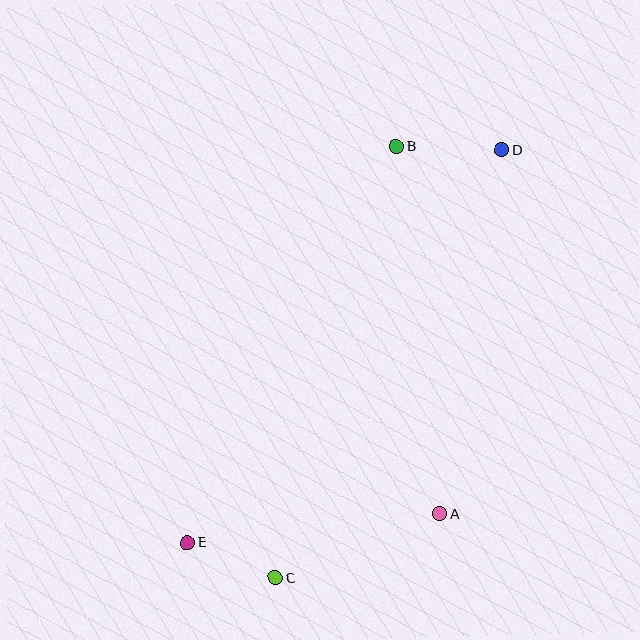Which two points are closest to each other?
Points C and E are closest to each other.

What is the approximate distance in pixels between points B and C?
The distance between B and C is approximately 449 pixels.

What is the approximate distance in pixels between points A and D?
The distance between A and D is approximately 369 pixels.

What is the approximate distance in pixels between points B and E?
The distance between B and E is approximately 448 pixels.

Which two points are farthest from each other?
Points D and E are farthest from each other.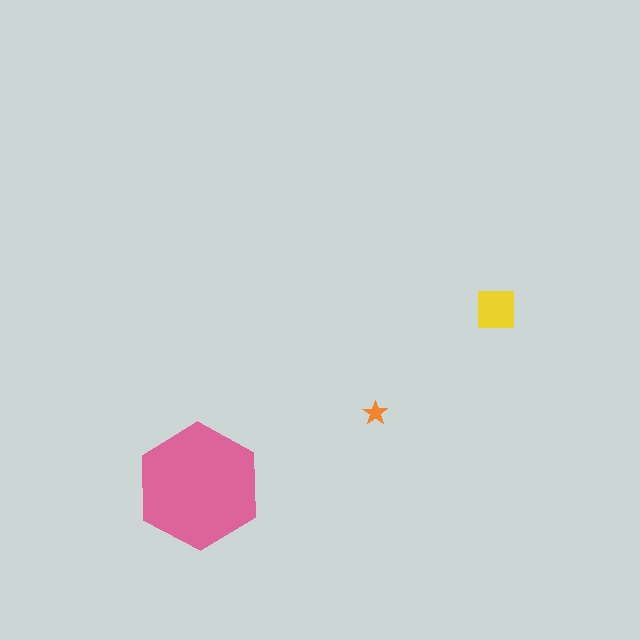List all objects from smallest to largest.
The orange star, the yellow square, the pink hexagon.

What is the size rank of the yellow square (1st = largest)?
2nd.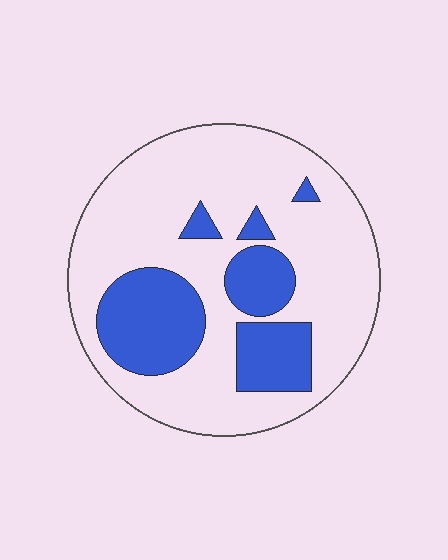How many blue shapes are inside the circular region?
6.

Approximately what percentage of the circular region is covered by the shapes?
Approximately 25%.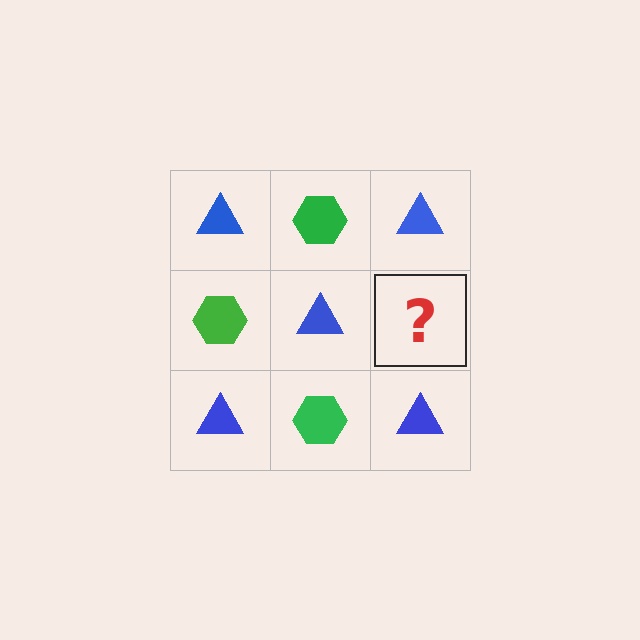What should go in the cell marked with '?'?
The missing cell should contain a green hexagon.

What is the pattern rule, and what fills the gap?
The rule is that it alternates blue triangle and green hexagon in a checkerboard pattern. The gap should be filled with a green hexagon.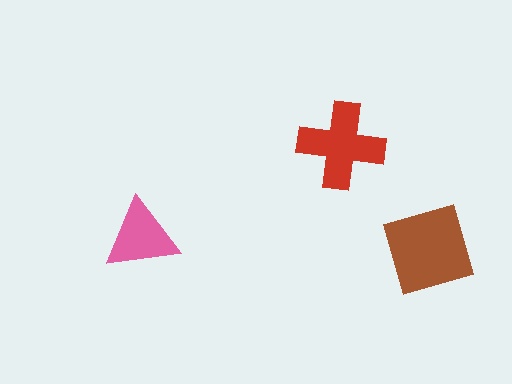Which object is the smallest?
The pink triangle.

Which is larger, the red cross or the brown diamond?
The brown diamond.